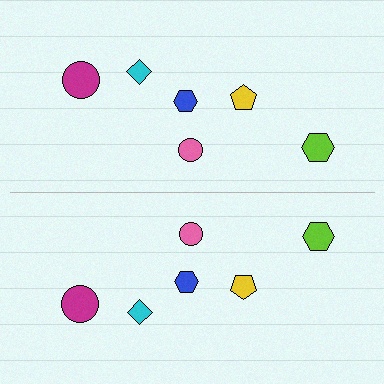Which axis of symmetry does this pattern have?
The pattern has a horizontal axis of symmetry running through the center of the image.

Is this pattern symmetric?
Yes, this pattern has bilateral (reflection) symmetry.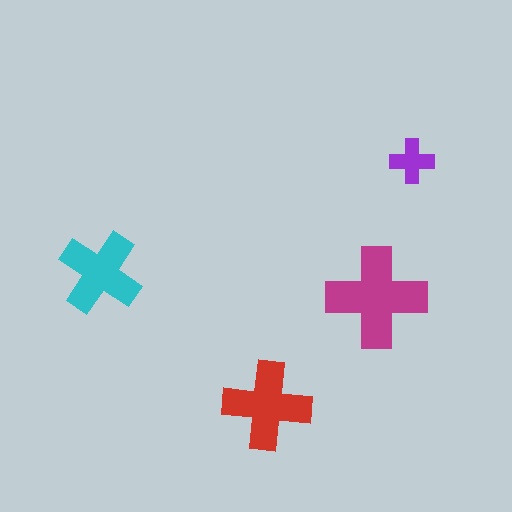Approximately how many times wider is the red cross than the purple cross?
About 2 times wider.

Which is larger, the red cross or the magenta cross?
The magenta one.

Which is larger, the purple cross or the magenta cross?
The magenta one.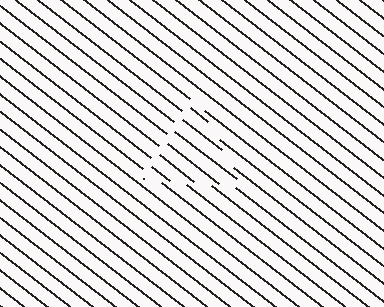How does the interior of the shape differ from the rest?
The interior of the shape contains the same grating, shifted by half a period — the contour is defined by the phase discontinuity where line-ends from the inner and outer gratings abut.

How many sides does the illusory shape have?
3 sides — the line-ends trace a triangle.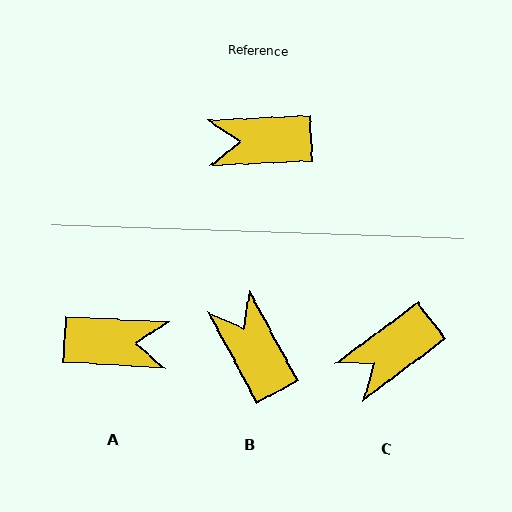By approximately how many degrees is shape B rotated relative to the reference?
Approximately 64 degrees clockwise.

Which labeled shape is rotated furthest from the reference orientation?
A, about 174 degrees away.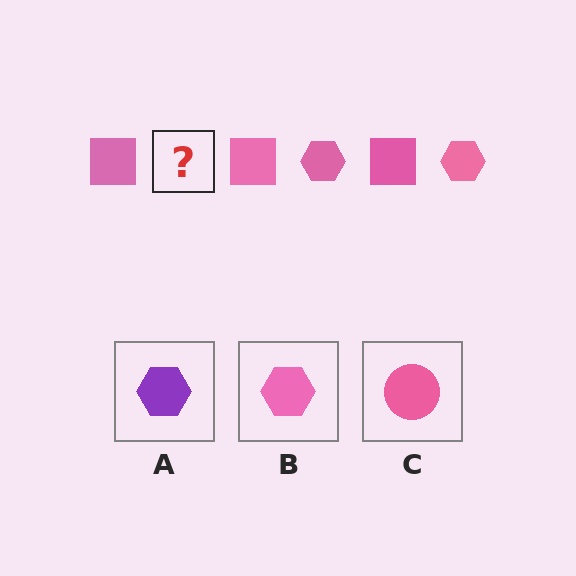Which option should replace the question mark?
Option B.